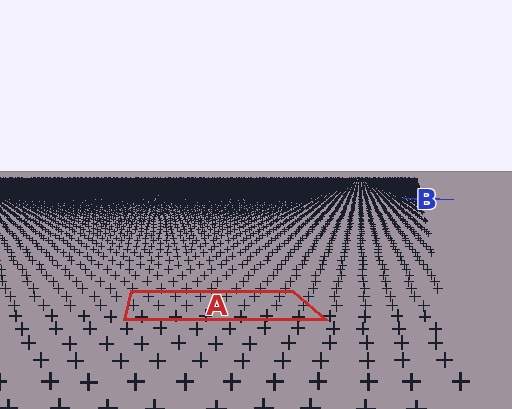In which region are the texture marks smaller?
The texture marks are smaller in region B, because it is farther away.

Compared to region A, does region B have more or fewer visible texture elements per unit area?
Region B has more texture elements per unit area — they are packed more densely because it is farther away.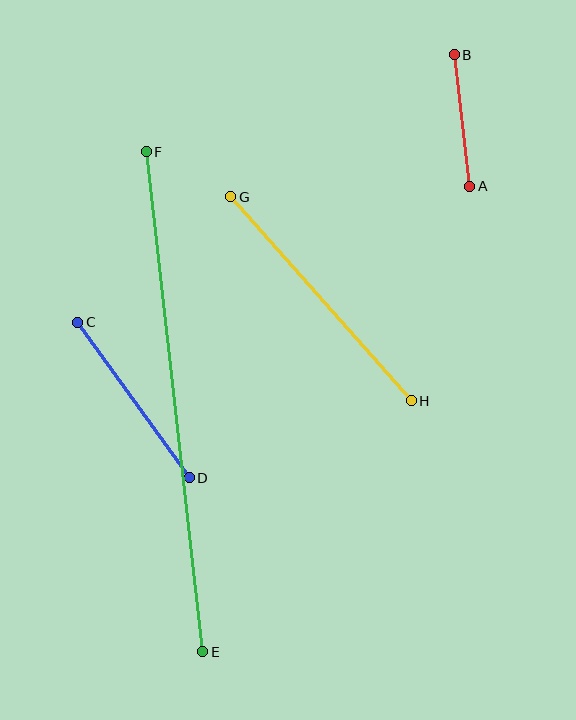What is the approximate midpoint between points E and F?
The midpoint is at approximately (174, 402) pixels.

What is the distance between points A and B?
The distance is approximately 132 pixels.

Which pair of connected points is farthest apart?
Points E and F are farthest apart.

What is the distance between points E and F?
The distance is approximately 503 pixels.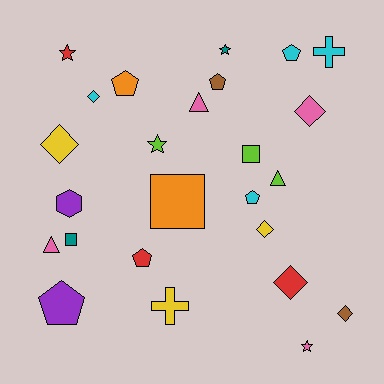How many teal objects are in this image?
There are 2 teal objects.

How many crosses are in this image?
There are 2 crosses.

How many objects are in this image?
There are 25 objects.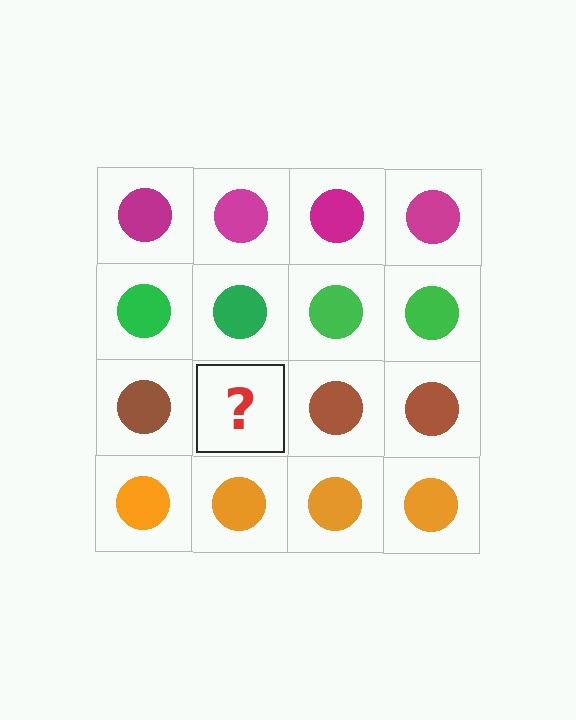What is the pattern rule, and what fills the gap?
The rule is that each row has a consistent color. The gap should be filled with a brown circle.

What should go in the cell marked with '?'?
The missing cell should contain a brown circle.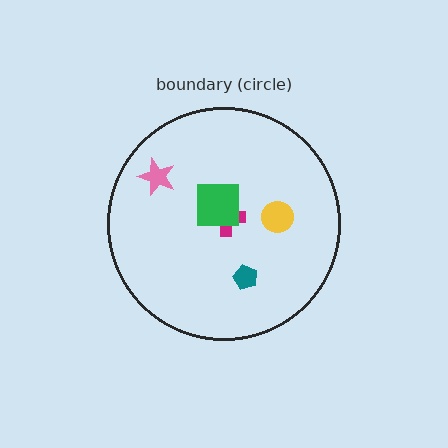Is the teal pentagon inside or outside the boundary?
Inside.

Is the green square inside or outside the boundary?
Inside.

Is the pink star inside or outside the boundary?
Inside.